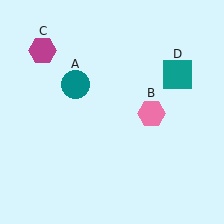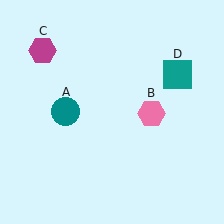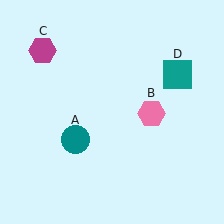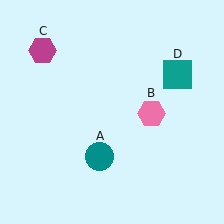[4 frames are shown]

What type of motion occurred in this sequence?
The teal circle (object A) rotated counterclockwise around the center of the scene.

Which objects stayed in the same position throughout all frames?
Pink hexagon (object B) and magenta hexagon (object C) and teal square (object D) remained stationary.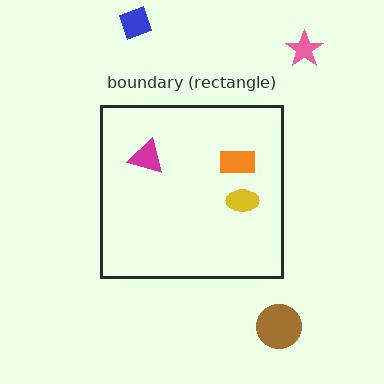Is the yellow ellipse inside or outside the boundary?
Inside.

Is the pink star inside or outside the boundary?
Outside.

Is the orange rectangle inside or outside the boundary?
Inside.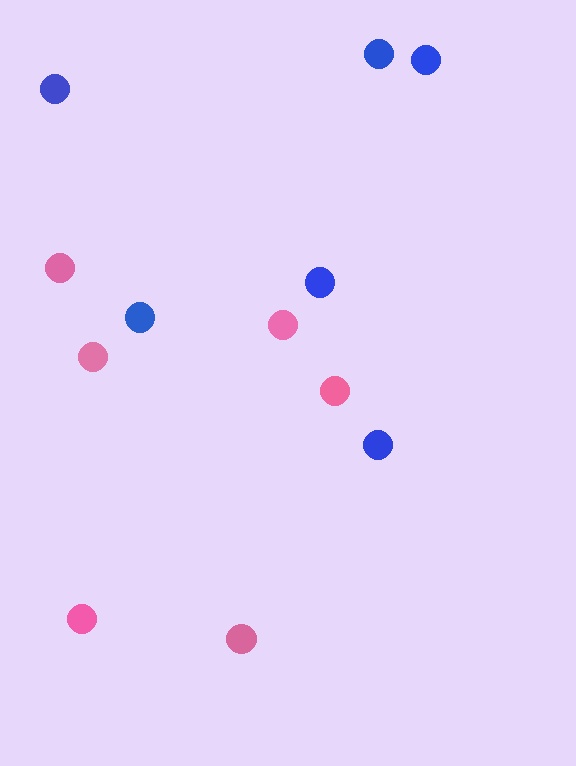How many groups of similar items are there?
There are 2 groups: one group of blue circles (6) and one group of pink circles (6).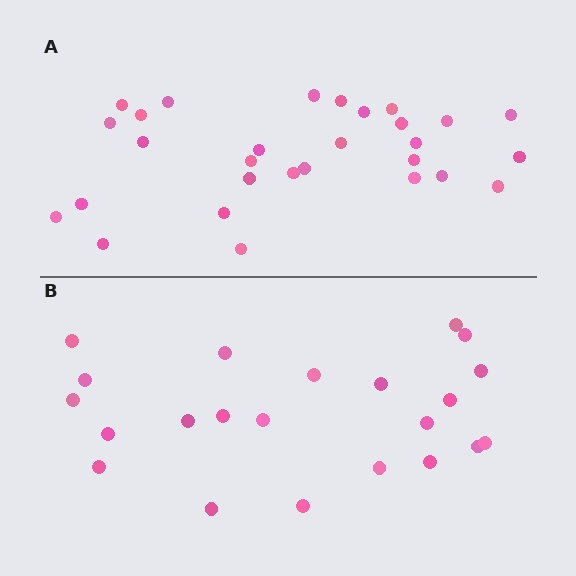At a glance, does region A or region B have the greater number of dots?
Region A (the top region) has more dots.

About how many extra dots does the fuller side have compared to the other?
Region A has roughly 8 or so more dots than region B.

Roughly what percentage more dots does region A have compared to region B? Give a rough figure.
About 30% more.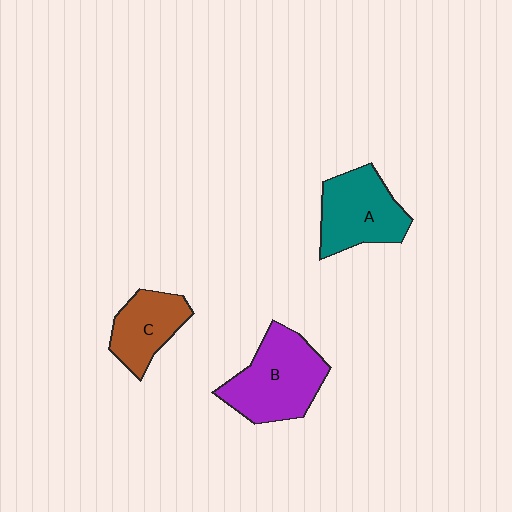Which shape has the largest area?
Shape B (purple).